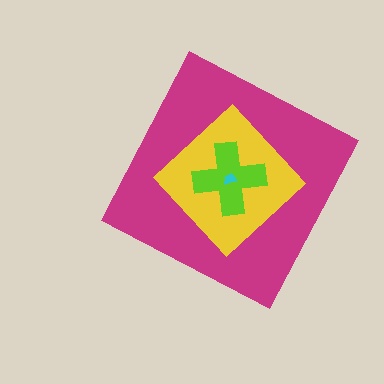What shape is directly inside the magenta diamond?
The yellow diamond.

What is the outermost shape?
The magenta diamond.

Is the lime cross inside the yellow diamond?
Yes.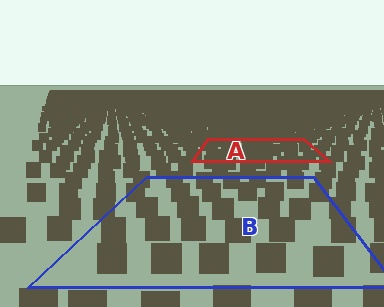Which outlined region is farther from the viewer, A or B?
Region A is farther from the viewer — the texture elements inside it appear smaller and more densely packed.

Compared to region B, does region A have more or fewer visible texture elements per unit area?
Region A has more texture elements per unit area — they are packed more densely because it is farther away.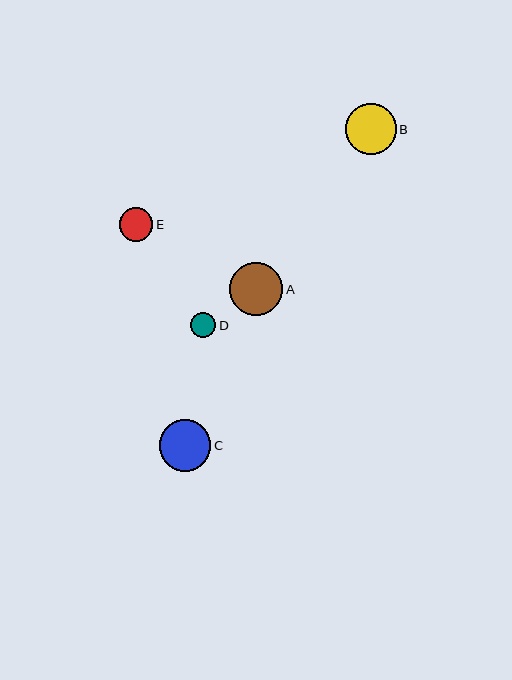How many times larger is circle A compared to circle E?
Circle A is approximately 1.6 times the size of circle E.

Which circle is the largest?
Circle A is the largest with a size of approximately 53 pixels.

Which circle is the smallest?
Circle D is the smallest with a size of approximately 25 pixels.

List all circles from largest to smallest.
From largest to smallest: A, C, B, E, D.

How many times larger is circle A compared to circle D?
Circle A is approximately 2.1 times the size of circle D.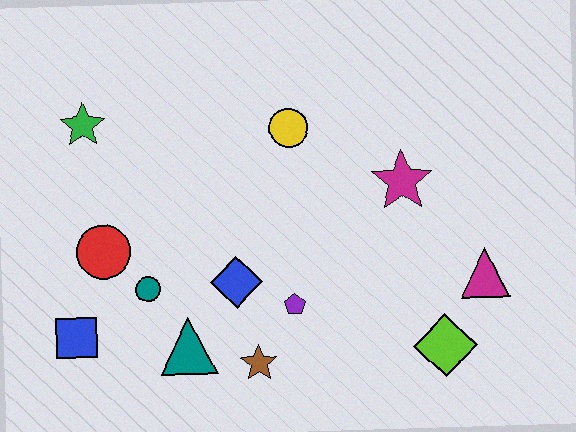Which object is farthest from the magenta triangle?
The green star is farthest from the magenta triangle.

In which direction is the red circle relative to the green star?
The red circle is below the green star.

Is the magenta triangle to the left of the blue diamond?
No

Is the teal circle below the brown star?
No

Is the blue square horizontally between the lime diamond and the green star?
No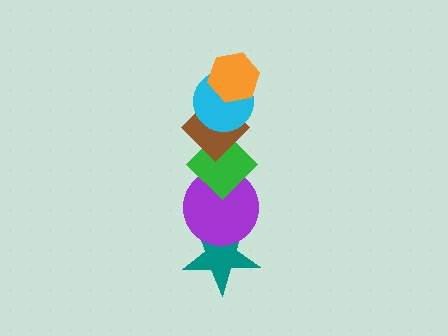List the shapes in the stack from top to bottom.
From top to bottom: the orange hexagon, the cyan circle, the brown diamond, the green diamond, the purple circle, the teal star.